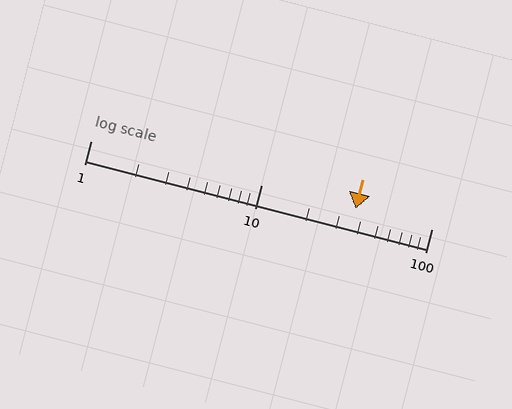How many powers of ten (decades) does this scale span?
The scale spans 2 decades, from 1 to 100.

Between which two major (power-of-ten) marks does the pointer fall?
The pointer is between 10 and 100.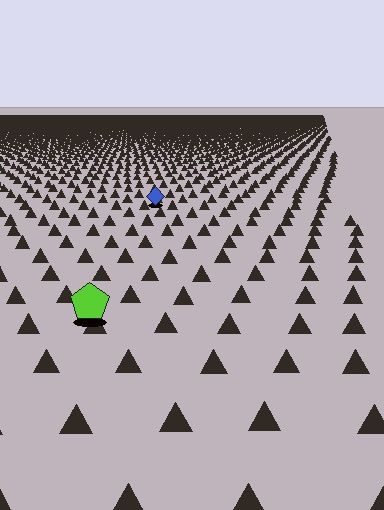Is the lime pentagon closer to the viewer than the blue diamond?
Yes. The lime pentagon is closer — you can tell from the texture gradient: the ground texture is coarser near it.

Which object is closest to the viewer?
The lime pentagon is closest. The texture marks near it are larger and more spread out.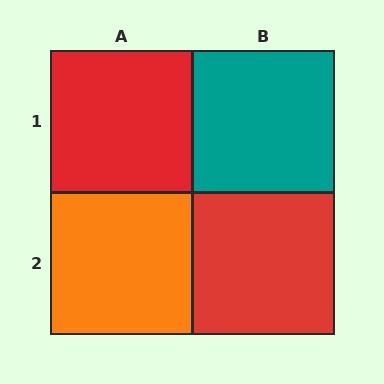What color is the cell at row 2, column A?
Orange.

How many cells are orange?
1 cell is orange.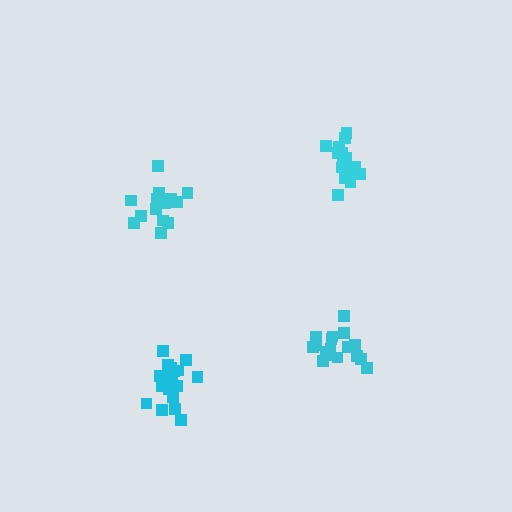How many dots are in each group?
Group 1: 17 dots, Group 2: 18 dots, Group 3: 16 dots, Group 4: 16 dots (67 total).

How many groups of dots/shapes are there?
There are 4 groups.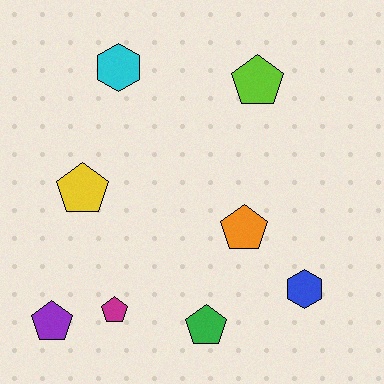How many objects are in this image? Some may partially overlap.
There are 8 objects.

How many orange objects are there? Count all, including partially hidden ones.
There is 1 orange object.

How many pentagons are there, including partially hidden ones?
There are 6 pentagons.